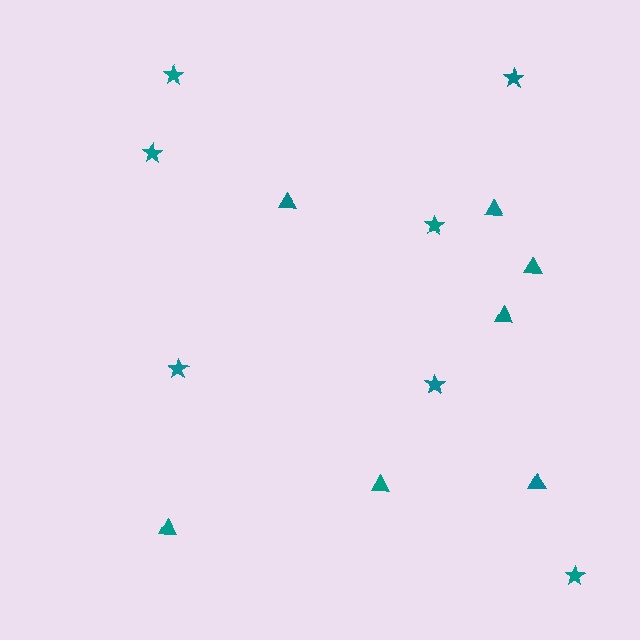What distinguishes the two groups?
There are 2 groups: one group of triangles (7) and one group of stars (7).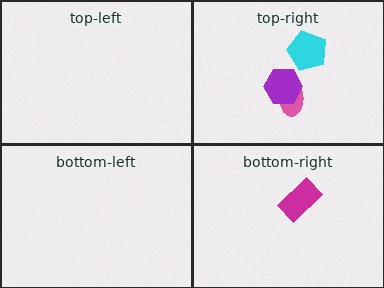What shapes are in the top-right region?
The pink ellipse, the purple hexagon, the cyan pentagon.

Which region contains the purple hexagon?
The top-right region.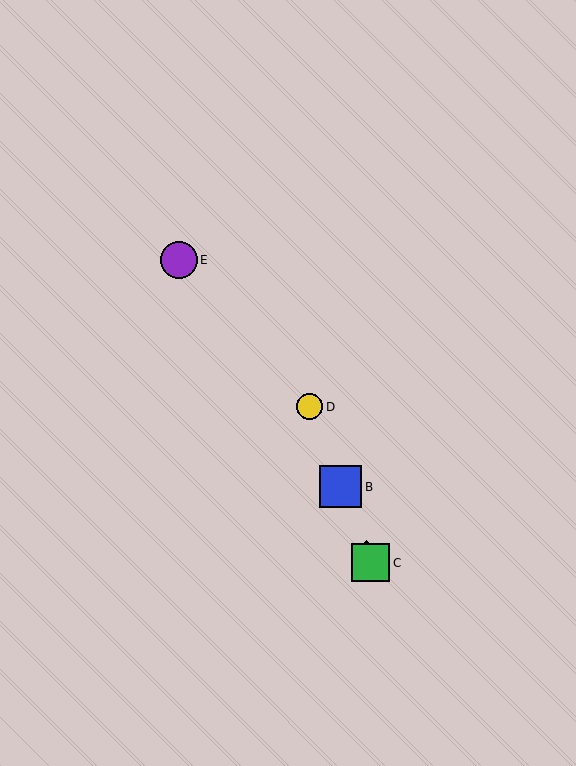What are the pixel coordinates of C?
Object C is at (371, 563).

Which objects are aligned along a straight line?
Objects A, B, C, D are aligned along a straight line.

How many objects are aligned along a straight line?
4 objects (A, B, C, D) are aligned along a straight line.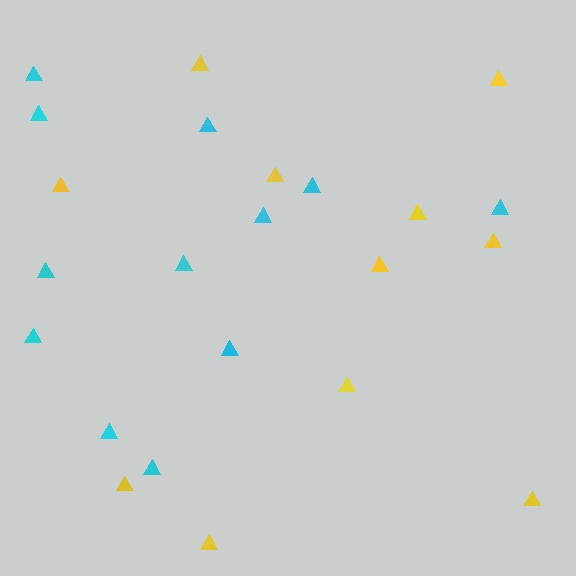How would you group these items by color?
There are 2 groups: one group of cyan triangles (12) and one group of yellow triangles (11).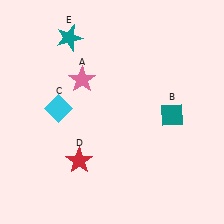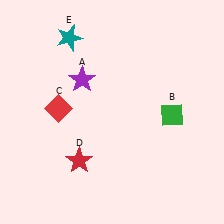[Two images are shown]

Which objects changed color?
A changed from pink to purple. B changed from teal to green. C changed from cyan to red.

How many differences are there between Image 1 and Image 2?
There are 3 differences between the two images.